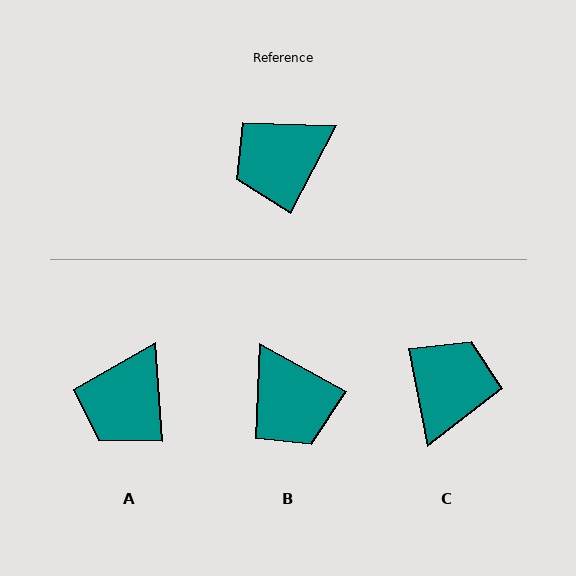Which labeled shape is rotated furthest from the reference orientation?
C, about 141 degrees away.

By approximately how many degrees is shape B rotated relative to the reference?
Approximately 89 degrees counter-clockwise.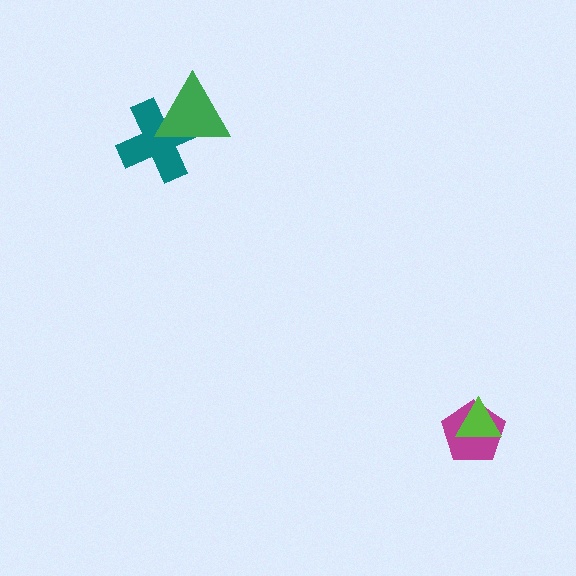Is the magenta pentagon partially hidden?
Yes, it is partially covered by another shape.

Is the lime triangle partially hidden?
No, no other shape covers it.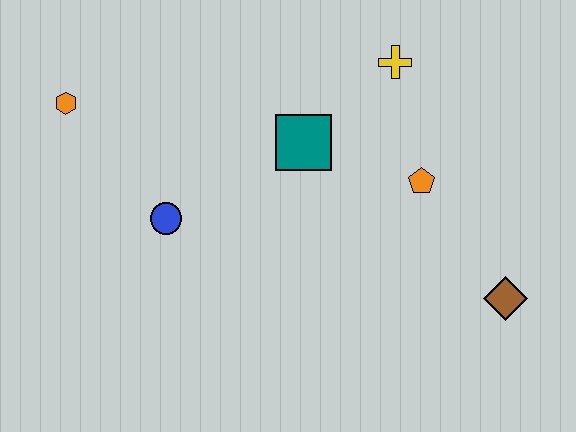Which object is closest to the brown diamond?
The orange pentagon is closest to the brown diamond.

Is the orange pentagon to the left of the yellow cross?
No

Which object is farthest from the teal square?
The brown diamond is farthest from the teal square.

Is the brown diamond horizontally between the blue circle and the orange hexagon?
No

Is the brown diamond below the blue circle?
Yes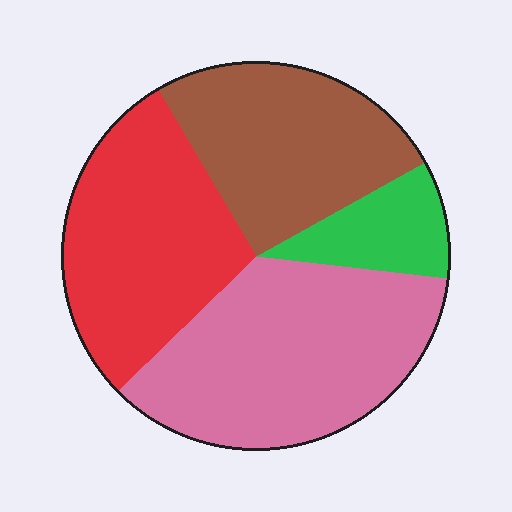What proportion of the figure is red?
Red covers around 30% of the figure.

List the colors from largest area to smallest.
From largest to smallest: pink, red, brown, green.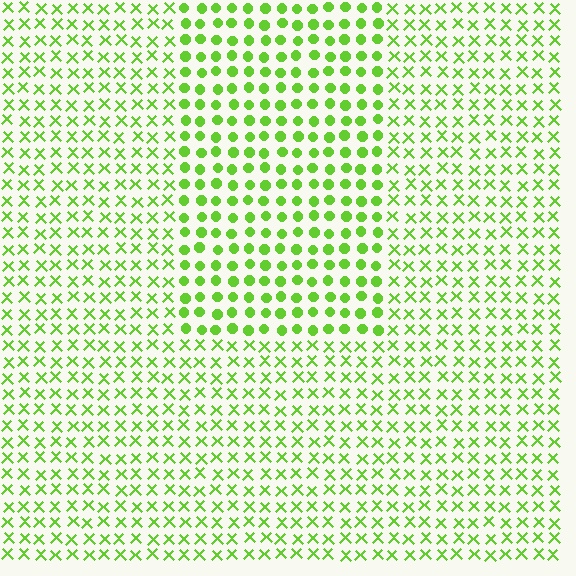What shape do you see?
I see a rectangle.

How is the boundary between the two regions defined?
The boundary is defined by a change in element shape: circles inside vs. X marks outside. All elements share the same color and spacing.